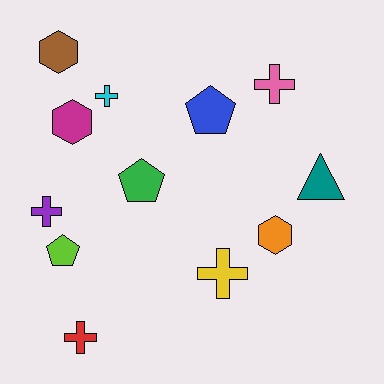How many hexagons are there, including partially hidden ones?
There are 3 hexagons.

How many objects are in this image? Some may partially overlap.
There are 12 objects.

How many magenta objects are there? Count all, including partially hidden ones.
There is 1 magenta object.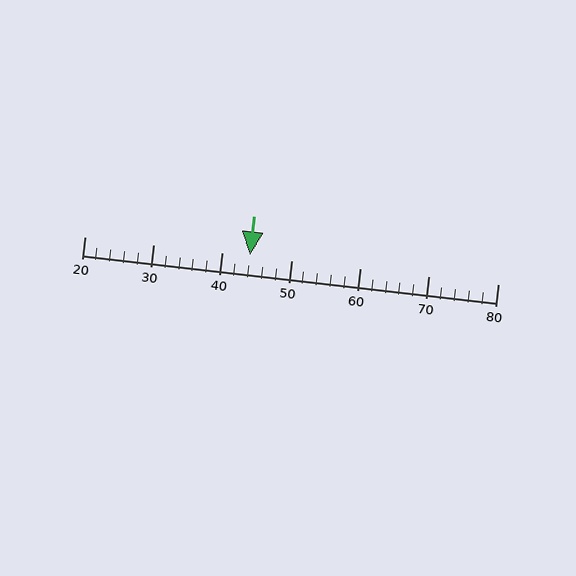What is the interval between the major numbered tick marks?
The major tick marks are spaced 10 units apart.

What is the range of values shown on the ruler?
The ruler shows values from 20 to 80.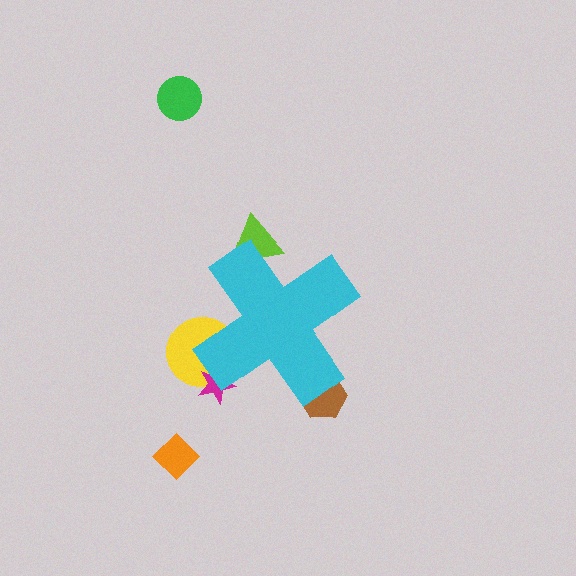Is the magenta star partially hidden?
Yes, the magenta star is partially hidden behind the cyan cross.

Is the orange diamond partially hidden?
No, the orange diamond is fully visible.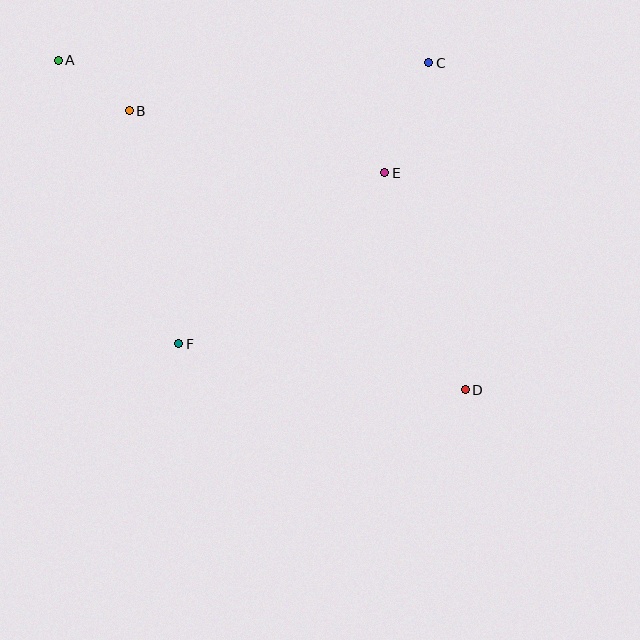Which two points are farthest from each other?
Points A and D are farthest from each other.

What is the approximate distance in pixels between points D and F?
The distance between D and F is approximately 290 pixels.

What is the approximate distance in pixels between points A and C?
The distance between A and C is approximately 370 pixels.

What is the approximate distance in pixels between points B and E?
The distance between B and E is approximately 263 pixels.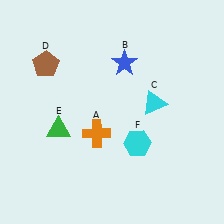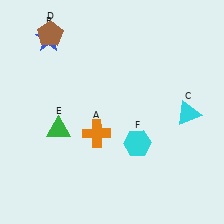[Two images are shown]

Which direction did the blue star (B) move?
The blue star (B) moved left.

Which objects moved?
The objects that moved are: the blue star (B), the cyan triangle (C), the brown pentagon (D).